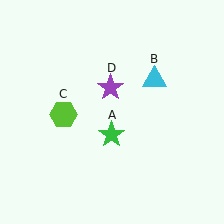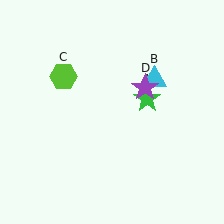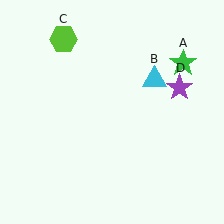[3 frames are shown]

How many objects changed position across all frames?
3 objects changed position: green star (object A), lime hexagon (object C), purple star (object D).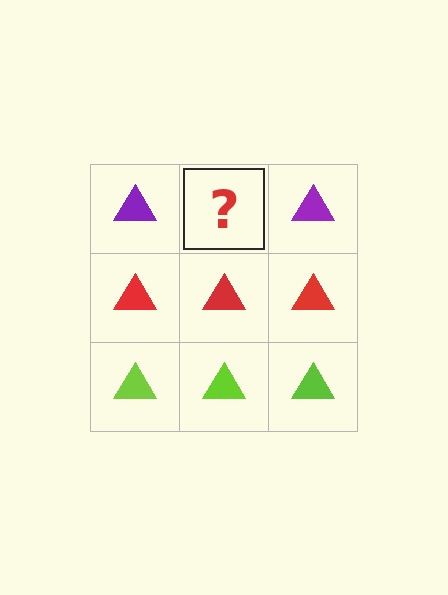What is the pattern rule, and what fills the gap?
The rule is that each row has a consistent color. The gap should be filled with a purple triangle.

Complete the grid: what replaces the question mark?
The question mark should be replaced with a purple triangle.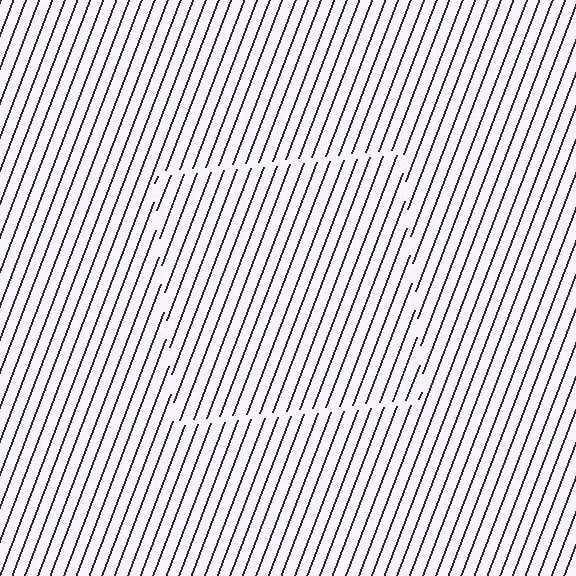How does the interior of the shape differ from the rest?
The interior of the shape contains the same grating, shifted by half a period — the contour is defined by the phase discontinuity where line-ends from the inner and outer gratings abut.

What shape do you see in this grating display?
An illusory square. The interior of the shape contains the same grating, shifted by half a period — the contour is defined by the phase discontinuity where line-ends from the inner and outer gratings abut.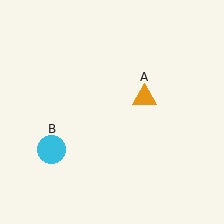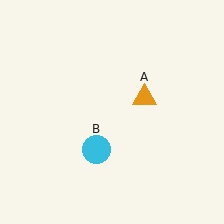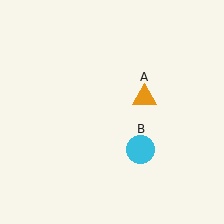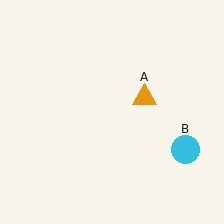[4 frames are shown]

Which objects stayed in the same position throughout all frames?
Orange triangle (object A) remained stationary.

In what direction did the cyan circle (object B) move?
The cyan circle (object B) moved right.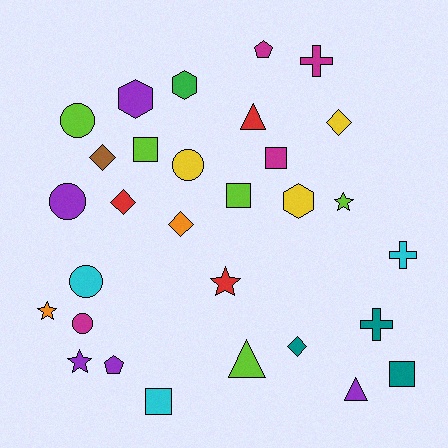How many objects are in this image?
There are 30 objects.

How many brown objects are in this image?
There is 1 brown object.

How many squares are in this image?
There are 5 squares.